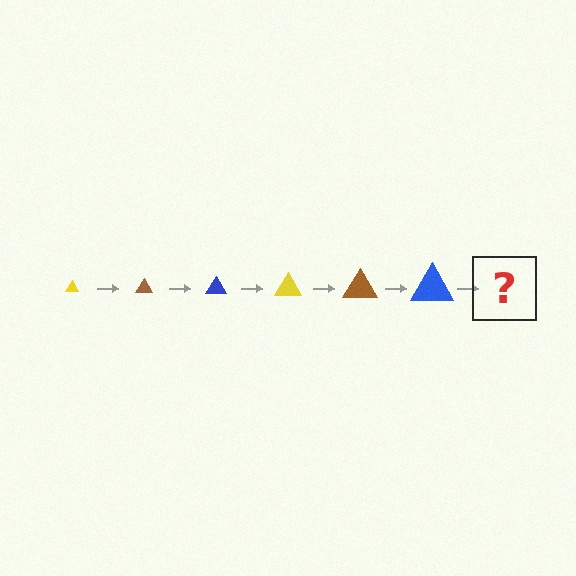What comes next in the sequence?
The next element should be a yellow triangle, larger than the previous one.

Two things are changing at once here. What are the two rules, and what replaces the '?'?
The two rules are that the triangle grows larger each step and the color cycles through yellow, brown, and blue. The '?' should be a yellow triangle, larger than the previous one.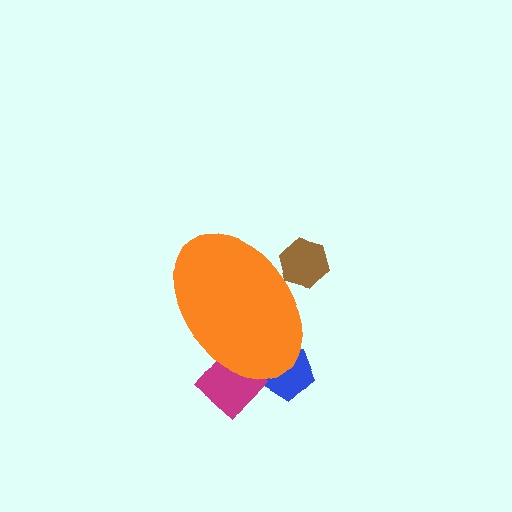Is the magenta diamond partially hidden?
Yes, the magenta diamond is partially hidden behind the orange ellipse.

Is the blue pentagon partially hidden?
Yes, the blue pentagon is partially hidden behind the orange ellipse.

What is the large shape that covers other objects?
An orange ellipse.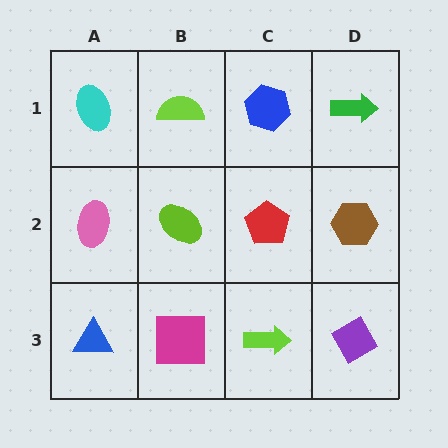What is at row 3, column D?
A purple diamond.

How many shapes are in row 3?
4 shapes.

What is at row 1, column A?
A cyan ellipse.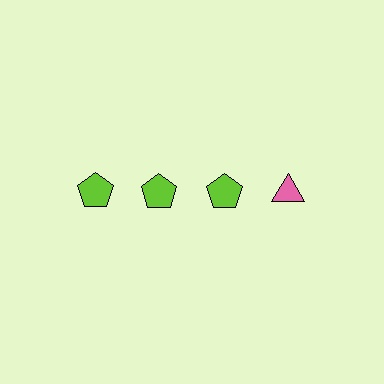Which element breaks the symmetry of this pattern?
The pink triangle in the top row, second from right column breaks the symmetry. All other shapes are lime pentagons.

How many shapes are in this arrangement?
There are 4 shapes arranged in a grid pattern.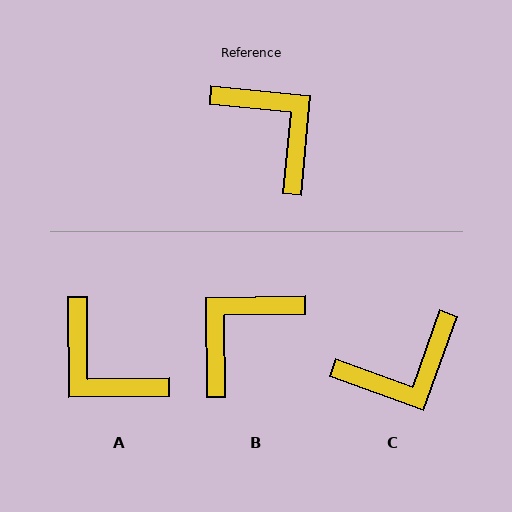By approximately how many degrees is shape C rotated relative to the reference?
Approximately 104 degrees clockwise.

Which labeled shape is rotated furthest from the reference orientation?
A, about 174 degrees away.